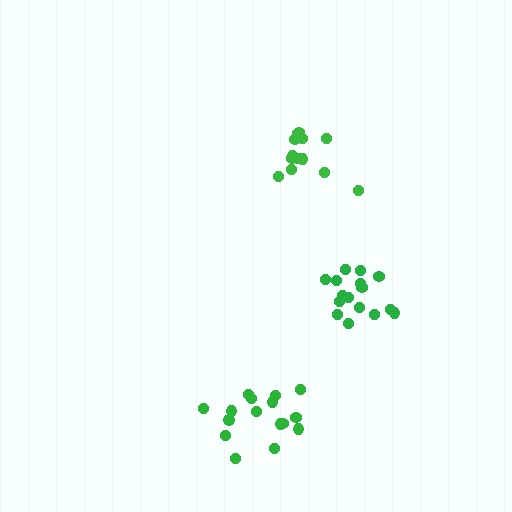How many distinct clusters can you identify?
There are 3 distinct clusters.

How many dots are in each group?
Group 1: 16 dots, Group 2: 13 dots, Group 3: 16 dots (45 total).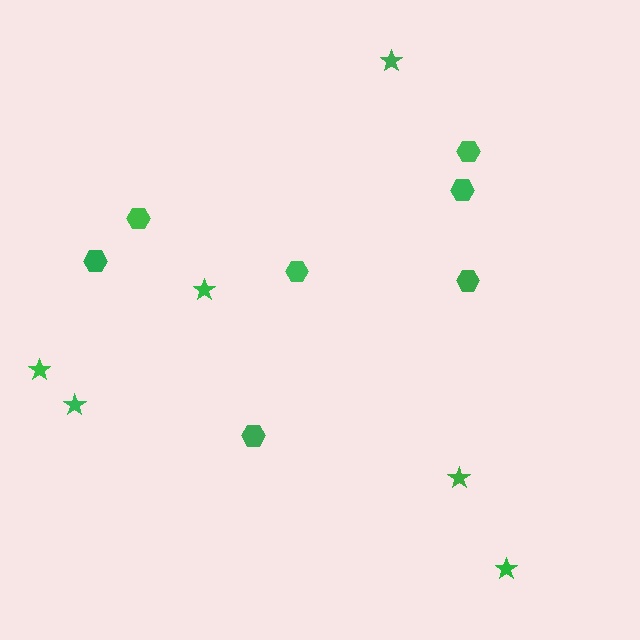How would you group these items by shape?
There are 2 groups: one group of stars (6) and one group of hexagons (7).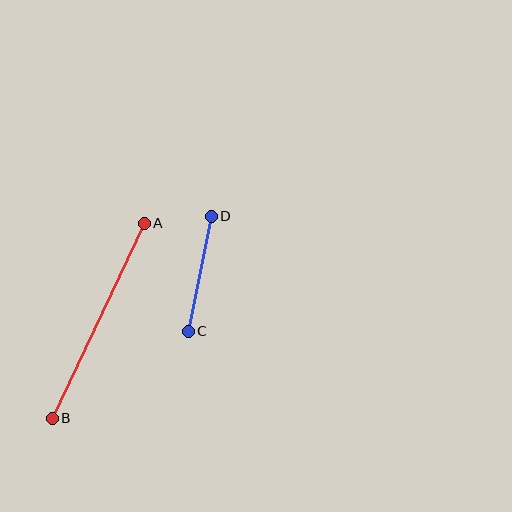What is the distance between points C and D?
The distance is approximately 117 pixels.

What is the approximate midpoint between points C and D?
The midpoint is at approximately (200, 274) pixels.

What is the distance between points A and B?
The distance is approximately 216 pixels.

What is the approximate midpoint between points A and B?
The midpoint is at approximately (98, 321) pixels.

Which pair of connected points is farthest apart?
Points A and B are farthest apart.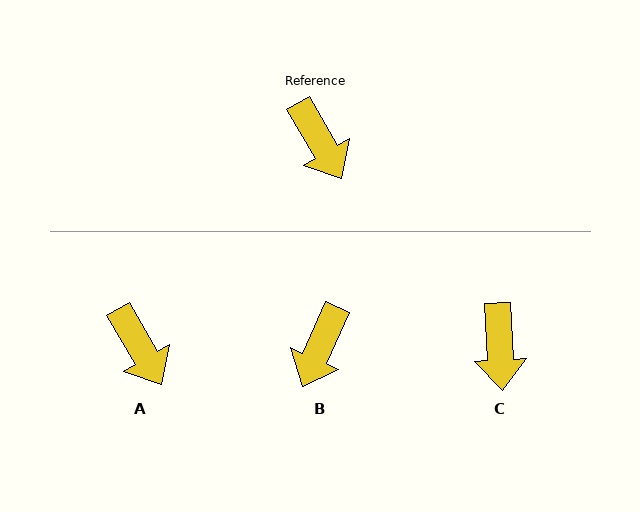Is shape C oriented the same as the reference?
No, it is off by about 27 degrees.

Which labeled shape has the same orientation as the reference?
A.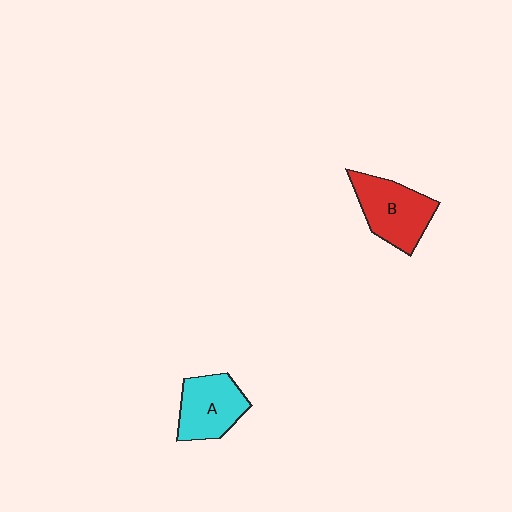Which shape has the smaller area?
Shape A (cyan).